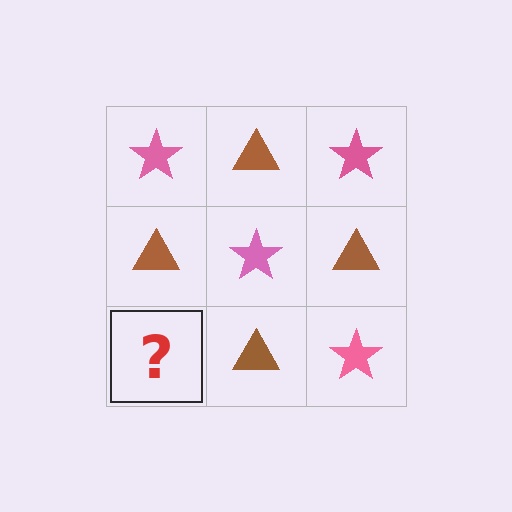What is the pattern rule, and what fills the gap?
The rule is that it alternates pink star and brown triangle in a checkerboard pattern. The gap should be filled with a pink star.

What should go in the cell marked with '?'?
The missing cell should contain a pink star.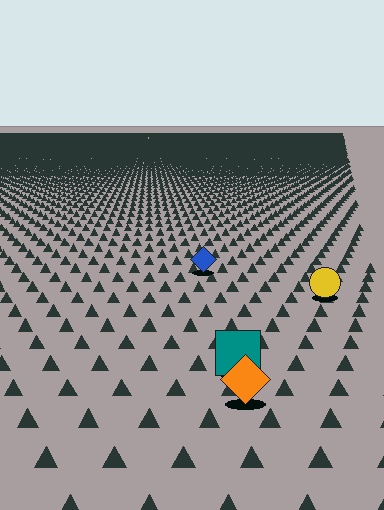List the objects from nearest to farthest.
From nearest to farthest: the orange diamond, the teal square, the yellow circle, the blue diamond.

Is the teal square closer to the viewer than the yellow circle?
Yes. The teal square is closer — you can tell from the texture gradient: the ground texture is coarser near it.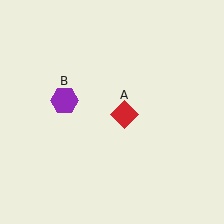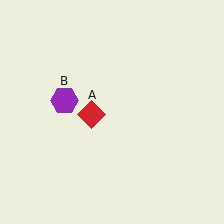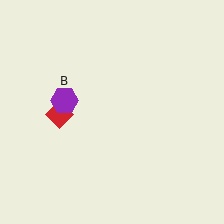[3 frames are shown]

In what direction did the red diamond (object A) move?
The red diamond (object A) moved left.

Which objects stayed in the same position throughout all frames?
Purple hexagon (object B) remained stationary.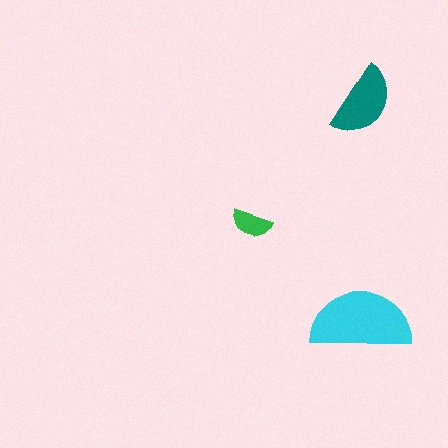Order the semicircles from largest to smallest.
the cyan one, the teal one, the green one.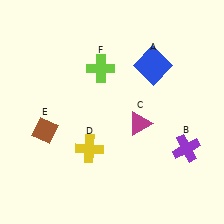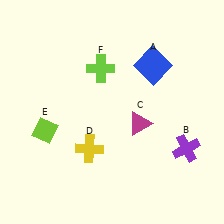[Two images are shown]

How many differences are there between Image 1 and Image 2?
There is 1 difference between the two images.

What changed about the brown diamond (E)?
In Image 1, E is brown. In Image 2, it changed to lime.